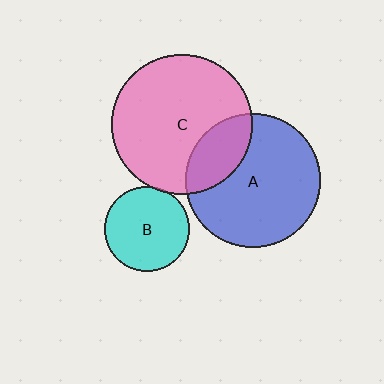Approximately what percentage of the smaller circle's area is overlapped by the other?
Approximately 5%.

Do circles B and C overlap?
Yes.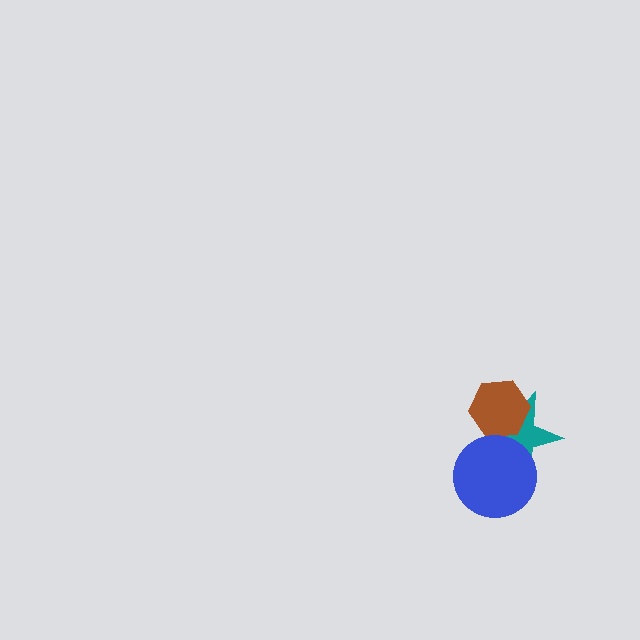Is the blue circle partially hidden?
No, no other shape covers it.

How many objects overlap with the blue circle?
1 object overlaps with the blue circle.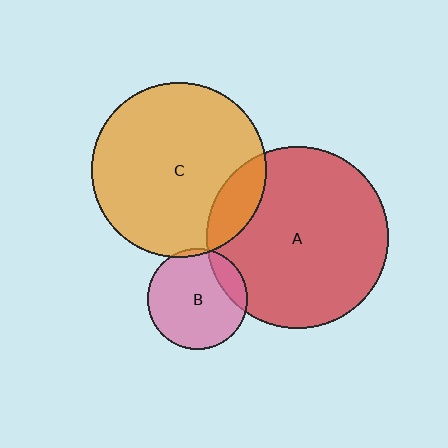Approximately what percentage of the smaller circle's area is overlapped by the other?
Approximately 15%.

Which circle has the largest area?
Circle A (red).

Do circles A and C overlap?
Yes.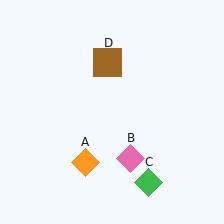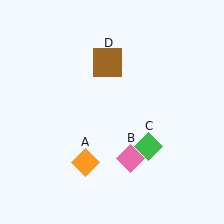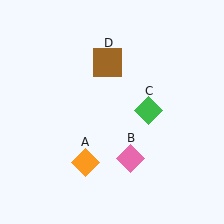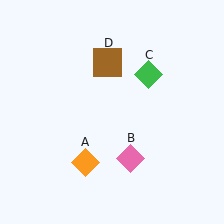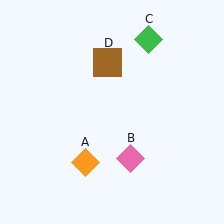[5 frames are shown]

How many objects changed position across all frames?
1 object changed position: green diamond (object C).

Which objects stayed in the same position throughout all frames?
Orange diamond (object A) and pink diamond (object B) and brown square (object D) remained stationary.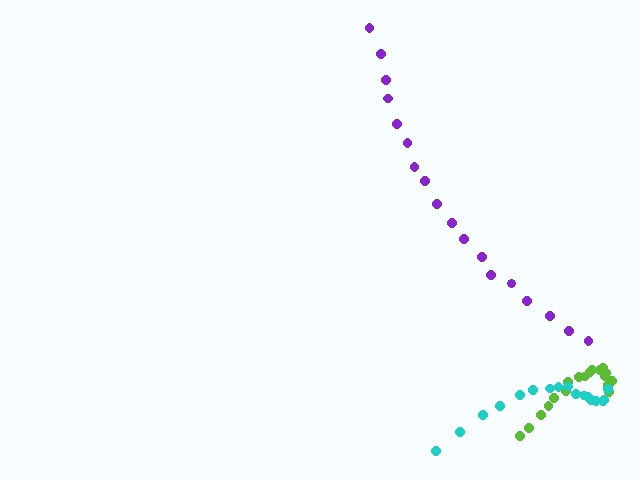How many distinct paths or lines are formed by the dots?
There are 3 distinct paths.